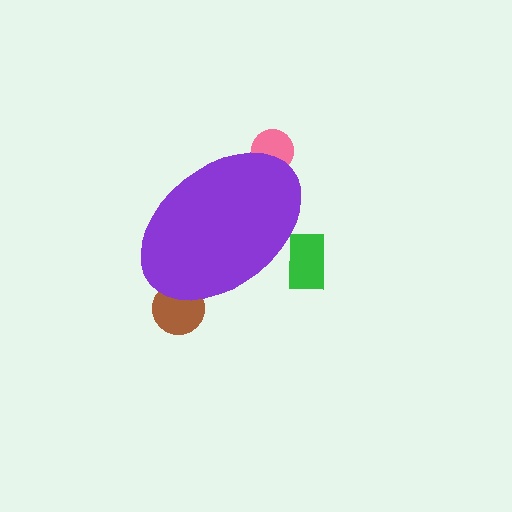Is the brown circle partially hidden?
Yes, the brown circle is partially hidden behind the purple ellipse.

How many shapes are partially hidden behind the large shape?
3 shapes are partially hidden.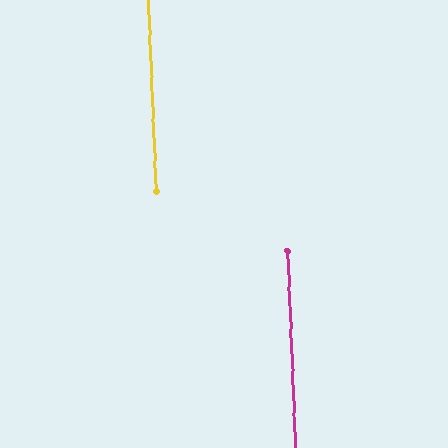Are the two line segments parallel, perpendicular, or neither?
Parallel — their directions differ by only 0.1°.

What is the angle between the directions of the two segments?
Approximately 0 degrees.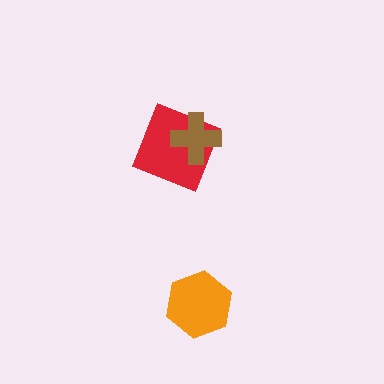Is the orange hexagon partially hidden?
No, no other shape covers it.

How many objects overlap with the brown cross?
1 object overlaps with the brown cross.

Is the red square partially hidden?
Yes, it is partially covered by another shape.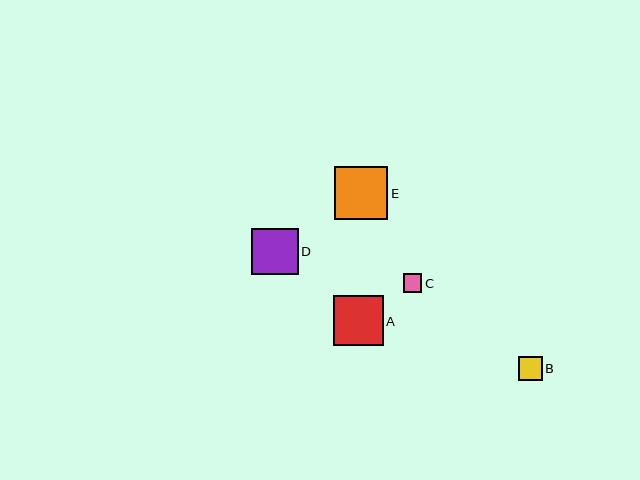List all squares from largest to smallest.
From largest to smallest: E, A, D, B, C.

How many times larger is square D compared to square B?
Square D is approximately 1.9 times the size of square B.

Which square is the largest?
Square E is the largest with a size of approximately 53 pixels.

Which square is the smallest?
Square C is the smallest with a size of approximately 19 pixels.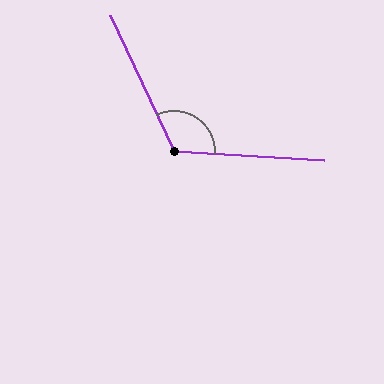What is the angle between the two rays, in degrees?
Approximately 118 degrees.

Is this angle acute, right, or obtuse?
It is obtuse.